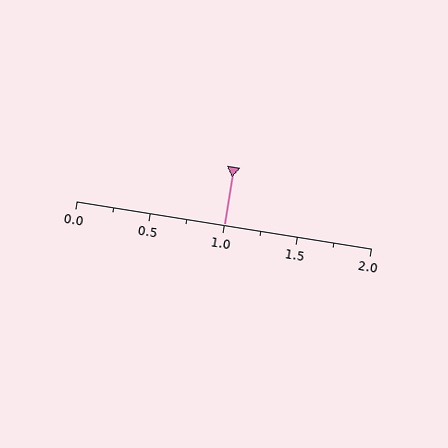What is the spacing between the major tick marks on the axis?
The major ticks are spaced 0.5 apart.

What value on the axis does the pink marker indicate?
The marker indicates approximately 1.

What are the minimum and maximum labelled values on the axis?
The axis runs from 0.0 to 2.0.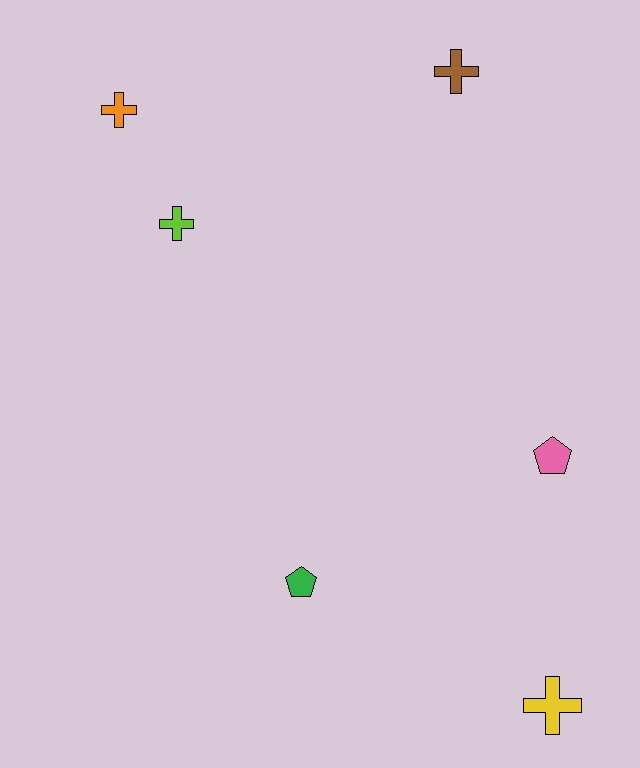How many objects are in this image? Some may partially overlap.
There are 6 objects.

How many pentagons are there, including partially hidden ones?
There are 2 pentagons.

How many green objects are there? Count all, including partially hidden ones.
There is 1 green object.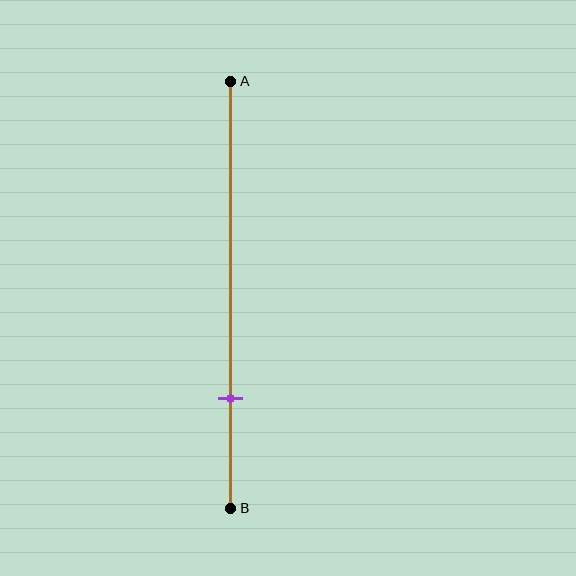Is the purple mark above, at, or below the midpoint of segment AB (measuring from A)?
The purple mark is below the midpoint of segment AB.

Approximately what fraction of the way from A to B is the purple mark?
The purple mark is approximately 75% of the way from A to B.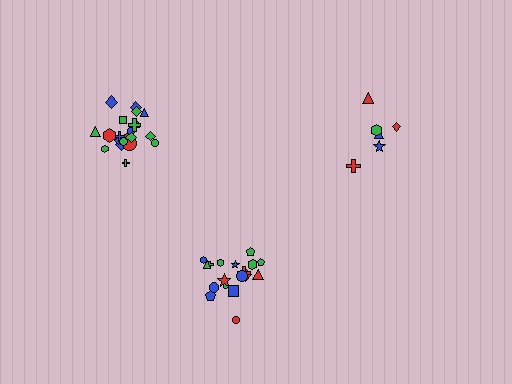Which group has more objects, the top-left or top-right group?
The top-left group.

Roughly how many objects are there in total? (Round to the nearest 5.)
Roughly 45 objects in total.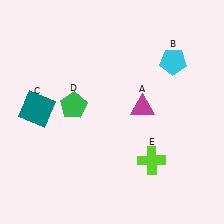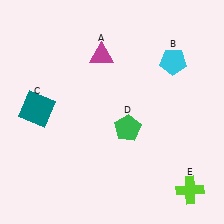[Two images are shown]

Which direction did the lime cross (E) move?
The lime cross (E) moved right.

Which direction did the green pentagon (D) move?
The green pentagon (D) moved right.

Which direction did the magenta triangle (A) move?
The magenta triangle (A) moved up.